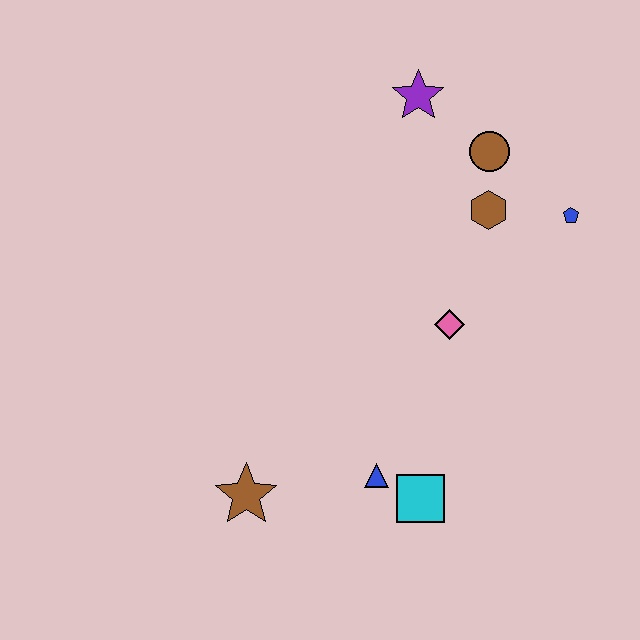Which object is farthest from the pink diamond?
The brown star is farthest from the pink diamond.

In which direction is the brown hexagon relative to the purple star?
The brown hexagon is below the purple star.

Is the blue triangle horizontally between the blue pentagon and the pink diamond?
No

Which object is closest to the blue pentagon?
The brown hexagon is closest to the blue pentagon.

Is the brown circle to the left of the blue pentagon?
Yes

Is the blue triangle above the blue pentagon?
No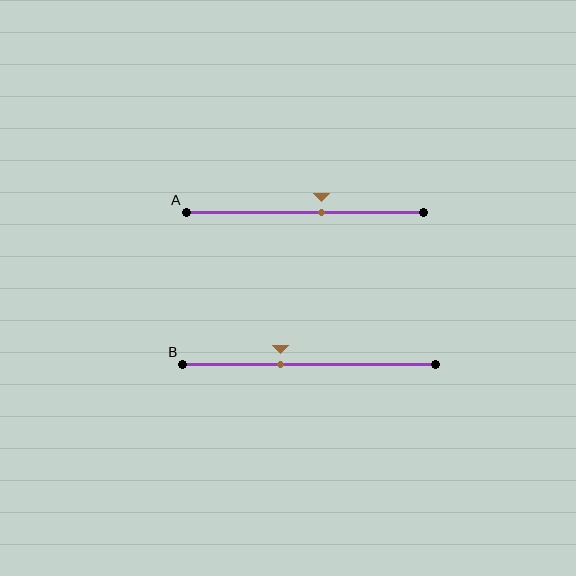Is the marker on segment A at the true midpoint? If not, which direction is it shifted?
No, the marker on segment A is shifted to the right by about 7% of the segment length.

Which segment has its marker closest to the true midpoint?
Segment A has its marker closest to the true midpoint.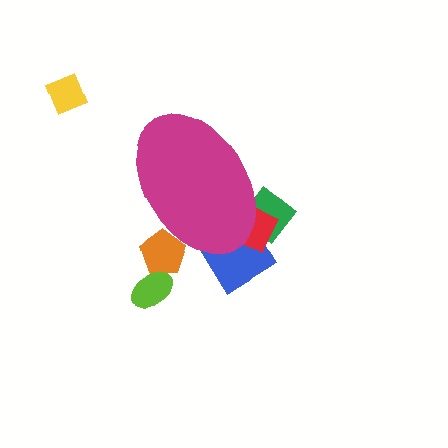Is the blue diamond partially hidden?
Yes, the blue diamond is partially hidden behind the magenta ellipse.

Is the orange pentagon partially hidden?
Yes, the orange pentagon is partially hidden behind the magenta ellipse.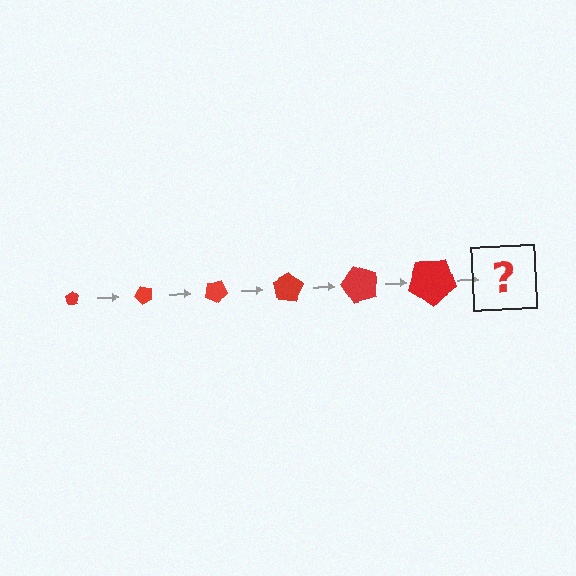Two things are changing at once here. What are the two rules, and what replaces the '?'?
The two rules are that the pentagon grows larger each step and it rotates 50 degrees each step. The '?' should be a pentagon, larger than the previous one and rotated 300 degrees from the start.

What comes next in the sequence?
The next element should be a pentagon, larger than the previous one and rotated 300 degrees from the start.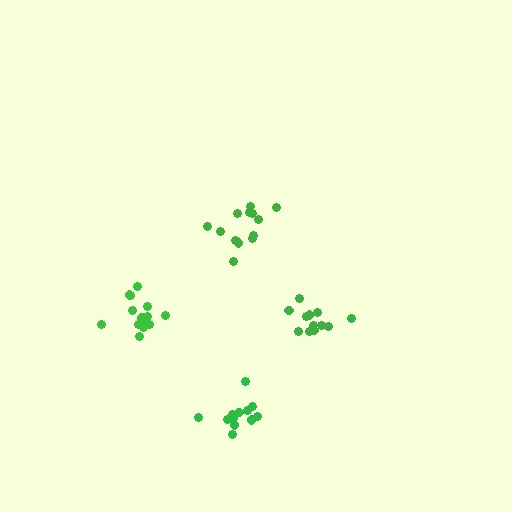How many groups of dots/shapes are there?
There are 4 groups.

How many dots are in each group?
Group 1: 14 dots, Group 2: 13 dots, Group 3: 12 dots, Group 4: 12 dots (51 total).